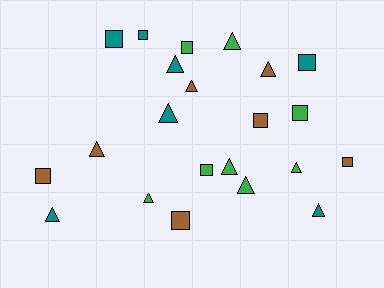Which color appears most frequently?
Green, with 8 objects.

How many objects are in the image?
There are 22 objects.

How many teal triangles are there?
There are 4 teal triangles.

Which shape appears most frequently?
Triangle, with 12 objects.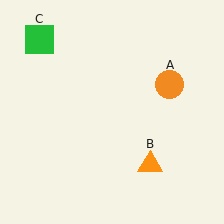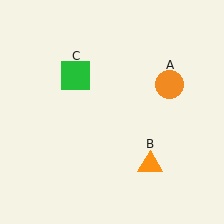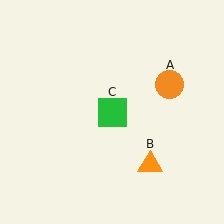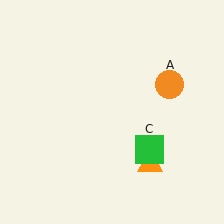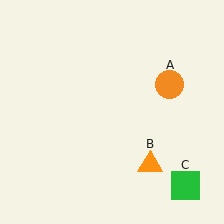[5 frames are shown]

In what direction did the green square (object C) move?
The green square (object C) moved down and to the right.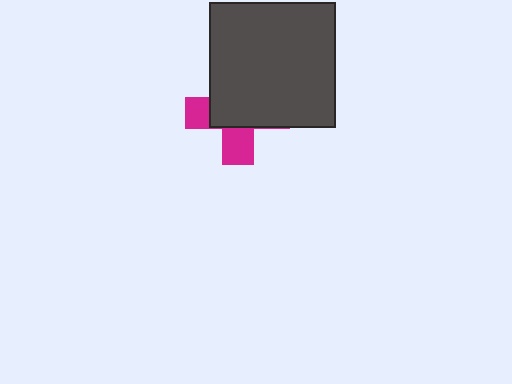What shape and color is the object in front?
The object in front is a dark gray square.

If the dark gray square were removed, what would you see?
You would see the complete magenta cross.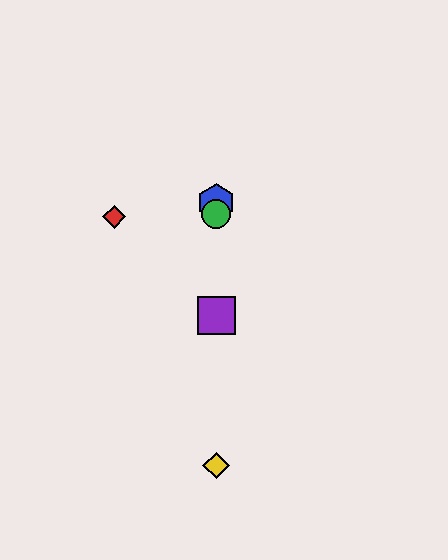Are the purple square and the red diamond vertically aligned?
No, the purple square is at x≈216 and the red diamond is at x≈114.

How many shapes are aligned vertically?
4 shapes (the blue hexagon, the green circle, the yellow diamond, the purple square) are aligned vertically.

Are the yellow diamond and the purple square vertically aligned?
Yes, both are at x≈216.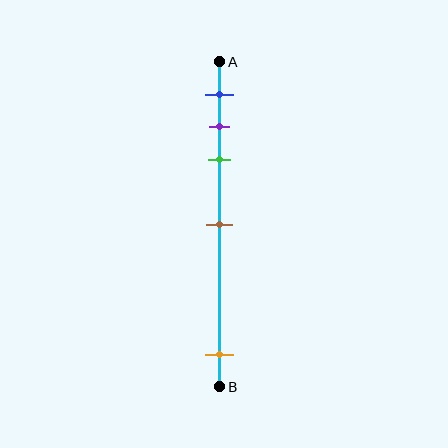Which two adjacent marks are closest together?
The purple and green marks are the closest adjacent pair.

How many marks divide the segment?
There are 5 marks dividing the segment.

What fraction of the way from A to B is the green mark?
The green mark is approximately 30% (0.3) of the way from A to B.